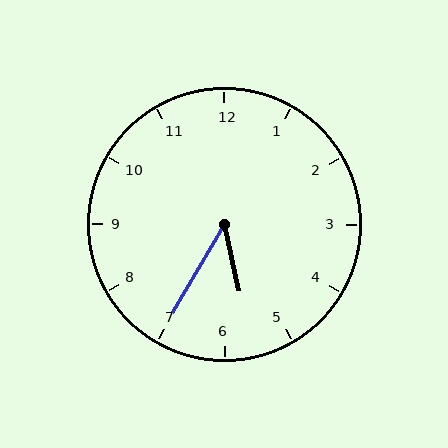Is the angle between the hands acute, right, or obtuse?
It is acute.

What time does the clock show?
5:35.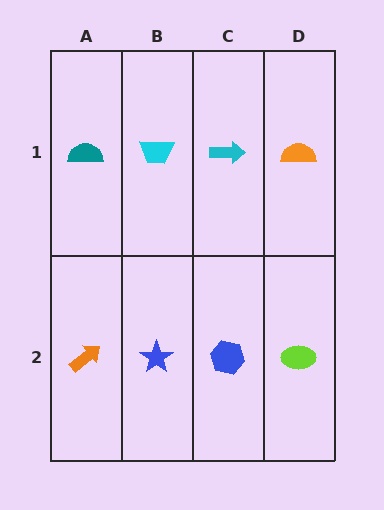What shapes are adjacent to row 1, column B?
A blue star (row 2, column B), a teal semicircle (row 1, column A), a cyan arrow (row 1, column C).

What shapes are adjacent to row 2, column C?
A cyan arrow (row 1, column C), a blue star (row 2, column B), a lime ellipse (row 2, column D).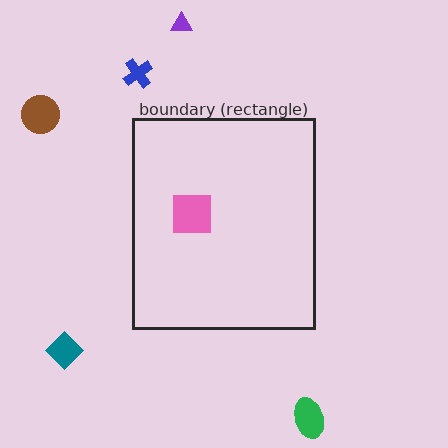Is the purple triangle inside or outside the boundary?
Outside.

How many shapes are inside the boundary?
1 inside, 5 outside.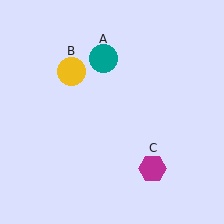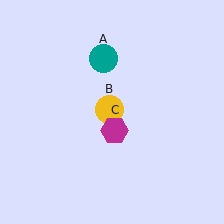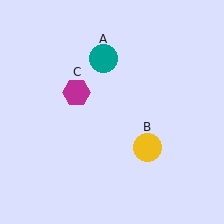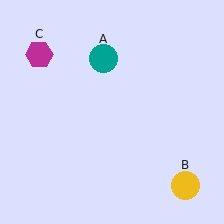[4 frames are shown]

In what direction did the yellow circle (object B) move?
The yellow circle (object B) moved down and to the right.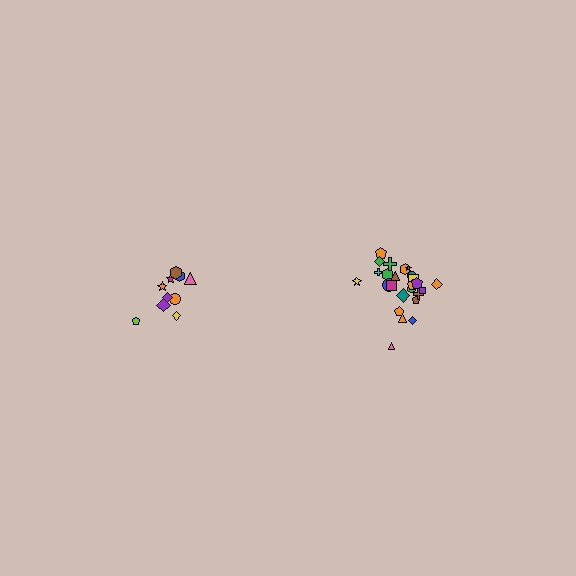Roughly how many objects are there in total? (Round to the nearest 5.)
Roughly 35 objects in total.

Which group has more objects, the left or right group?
The right group.